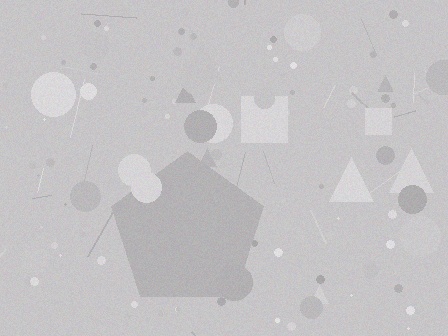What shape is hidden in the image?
A pentagon is hidden in the image.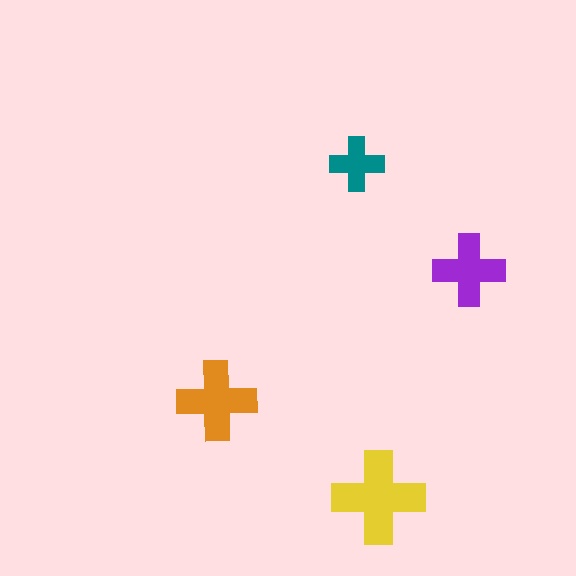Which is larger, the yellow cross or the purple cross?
The yellow one.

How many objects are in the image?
There are 4 objects in the image.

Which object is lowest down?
The yellow cross is bottommost.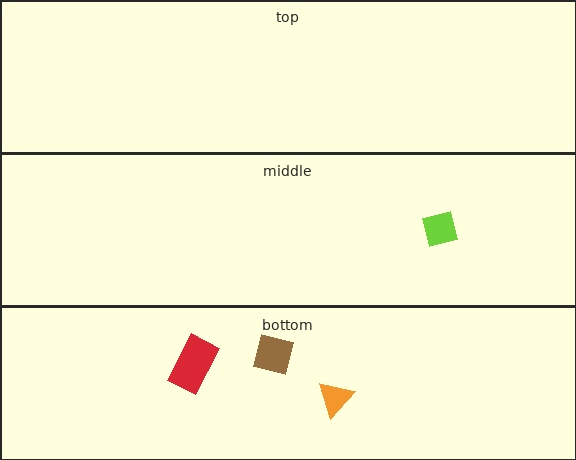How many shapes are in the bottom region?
3.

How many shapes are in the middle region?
1.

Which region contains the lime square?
The middle region.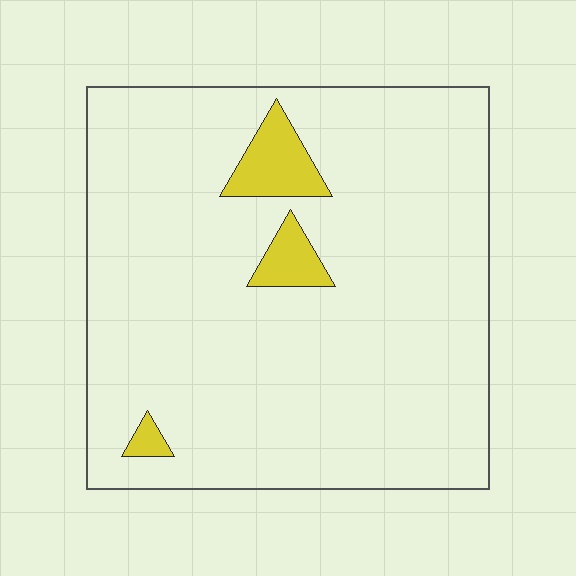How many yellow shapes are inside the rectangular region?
3.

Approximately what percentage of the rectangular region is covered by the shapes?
Approximately 5%.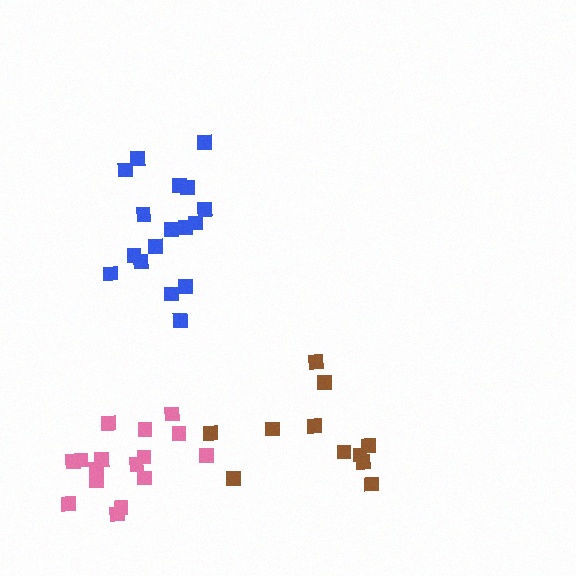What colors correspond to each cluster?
The clusters are colored: blue, brown, pink.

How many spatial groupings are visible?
There are 3 spatial groupings.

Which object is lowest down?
The pink cluster is bottommost.